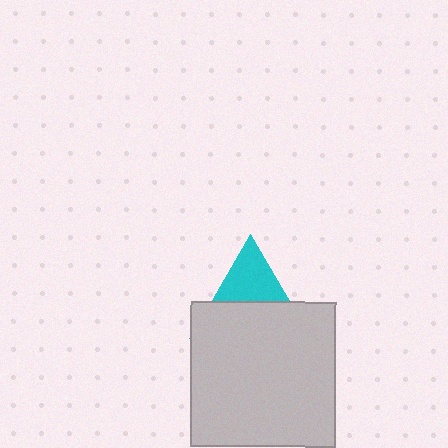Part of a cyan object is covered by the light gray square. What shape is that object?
It is a triangle.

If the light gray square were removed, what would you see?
You would see the complete cyan triangle.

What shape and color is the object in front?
The object in front is a light gray square.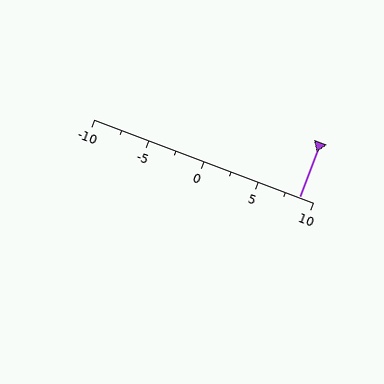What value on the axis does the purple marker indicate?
The marker indicates approximately 8.8.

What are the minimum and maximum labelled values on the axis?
The axis runs from -10 to 10.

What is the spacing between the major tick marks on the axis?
The major ticks are spaced 5 apart.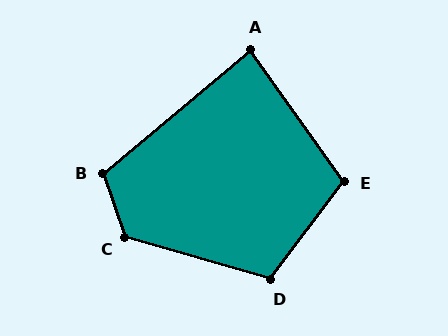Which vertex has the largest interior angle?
C, at approximately 125 degrees.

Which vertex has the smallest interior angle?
A, at approximately 86 degrees.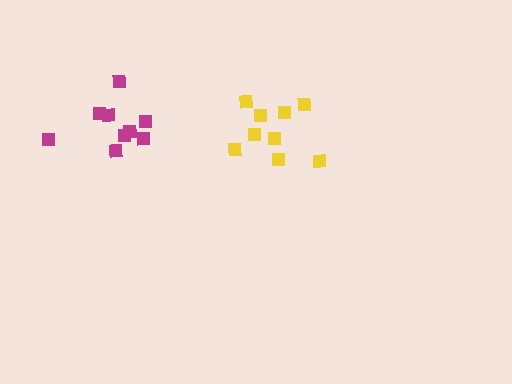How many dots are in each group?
Group 1: 9 dots, Group 2: 9 dots (18 total).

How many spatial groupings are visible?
There are 2 spatial groupings.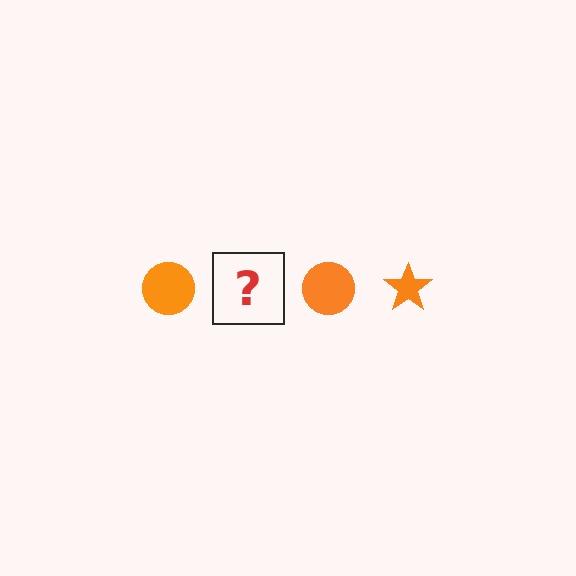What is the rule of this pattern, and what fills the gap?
The rule is that the pattern cycles through circle, star shapes in orange. The gap should be filled with an orange star.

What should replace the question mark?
The question mark should be replaced with an orange star.